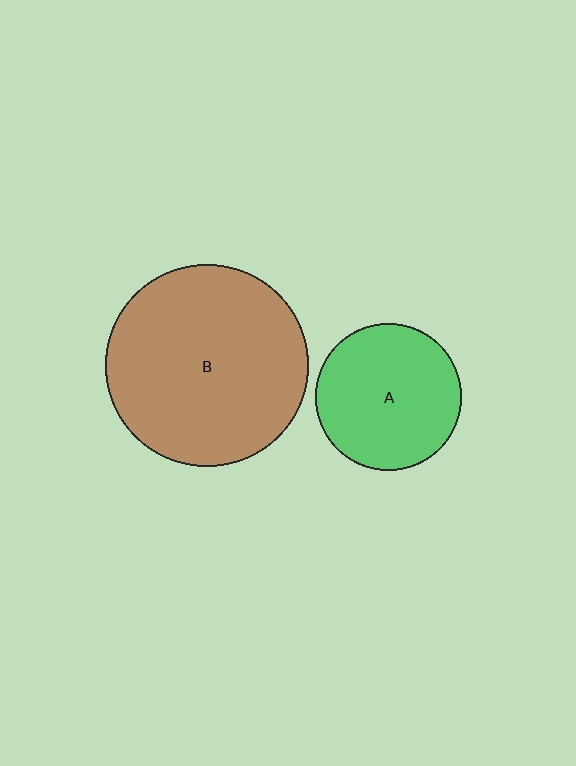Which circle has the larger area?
Circle B (brown).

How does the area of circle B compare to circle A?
Approximately 1.9 times.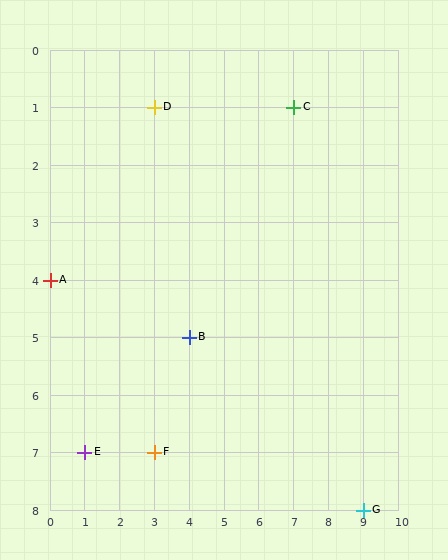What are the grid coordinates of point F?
Point F is at grid coordinates (3, 7).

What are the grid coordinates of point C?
Point C is at grid coordinates (7, 1).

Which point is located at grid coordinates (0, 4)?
Point A is at (0, 4).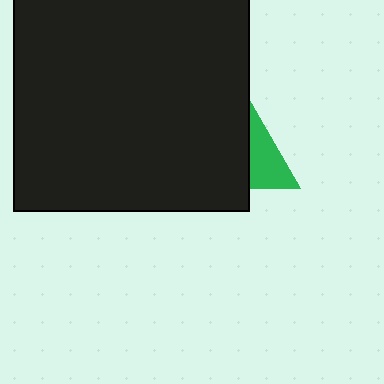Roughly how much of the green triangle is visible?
A small part of it is visible (roughly 36%).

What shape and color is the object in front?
The object in front is a black square.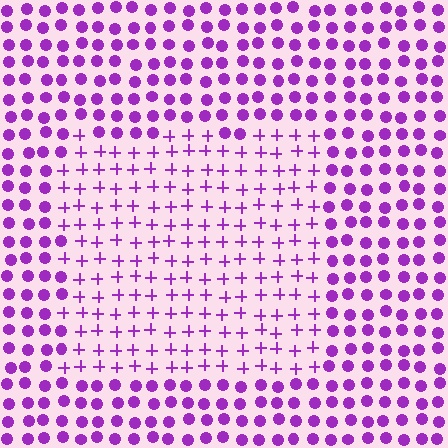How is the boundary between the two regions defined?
The boundary is defined by a change in element shape: plus signs inside vs. circles outside. All elements share the same color and spacing.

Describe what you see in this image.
The image is filled with small purple elements arranged in a uniform grid. A rectangle-shaped region contains plus signs, while the surrounding area contains circles. The boundary is defined purely by the change in element shape.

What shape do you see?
I see a rectangle.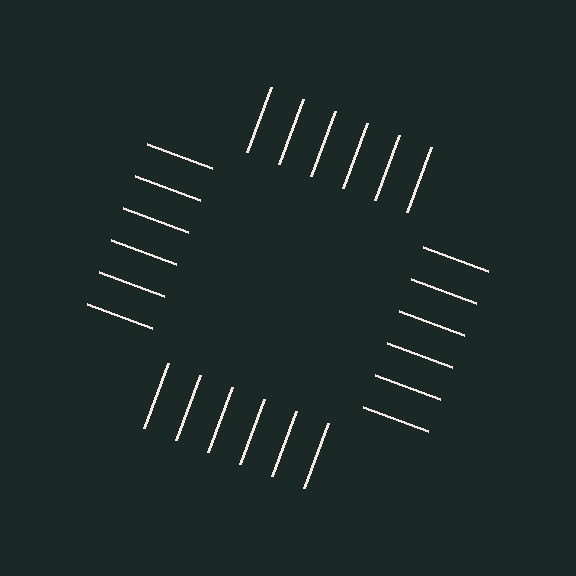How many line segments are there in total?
24 — 6 along each of the 4 edges.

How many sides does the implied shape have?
4 sides — the line-ends trace a square.